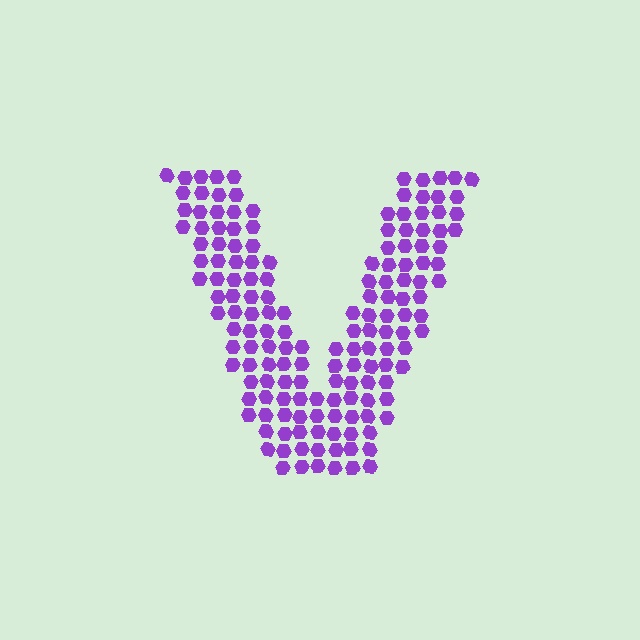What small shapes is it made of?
It is made of small hexagons.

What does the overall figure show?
The overall figure shows the letter V.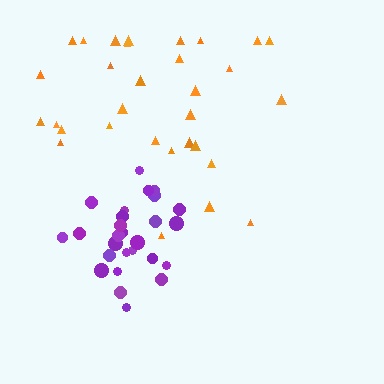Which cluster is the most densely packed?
Purple.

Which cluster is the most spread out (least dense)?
Orange.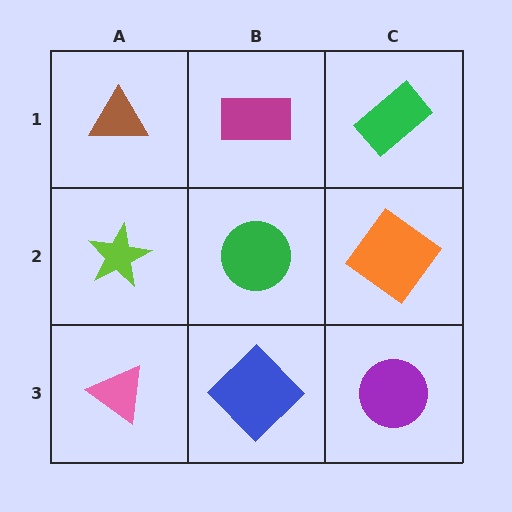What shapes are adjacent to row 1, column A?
A lime star (row 2, column A), a magenta rectangle (row 1, column B).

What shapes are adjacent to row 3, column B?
A green circle (row 2, column B), a pink triangle (row 3, column A), a purple circle (row 3, column C).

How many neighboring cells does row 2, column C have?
3.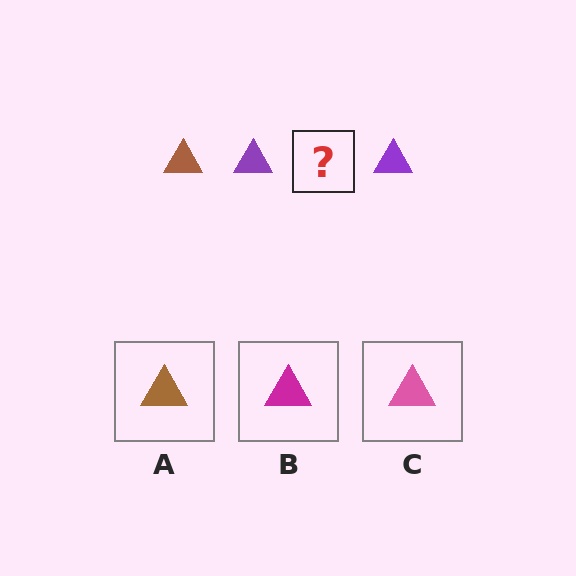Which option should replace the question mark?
Option A.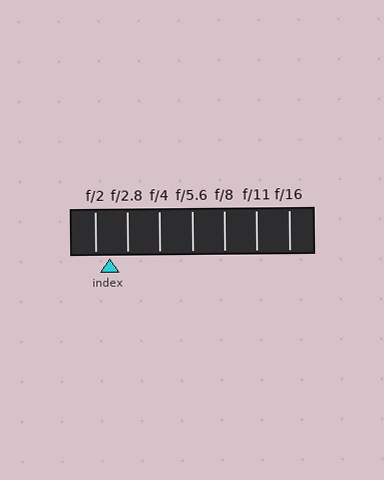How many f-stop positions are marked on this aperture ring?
There are 7 f-stop positions marked.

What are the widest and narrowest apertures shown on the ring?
The widest aperture shown is f/2 and the narrowest is f/16.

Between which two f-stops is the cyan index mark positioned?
The index mark is between f/2 and f/2.8.